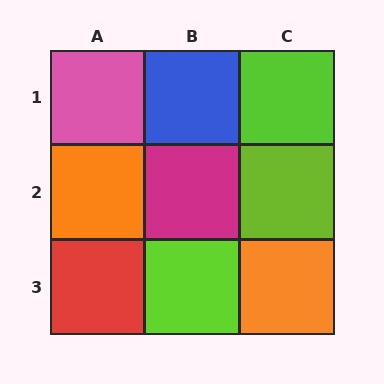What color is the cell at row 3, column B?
Lime.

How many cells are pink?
1 cell is pink.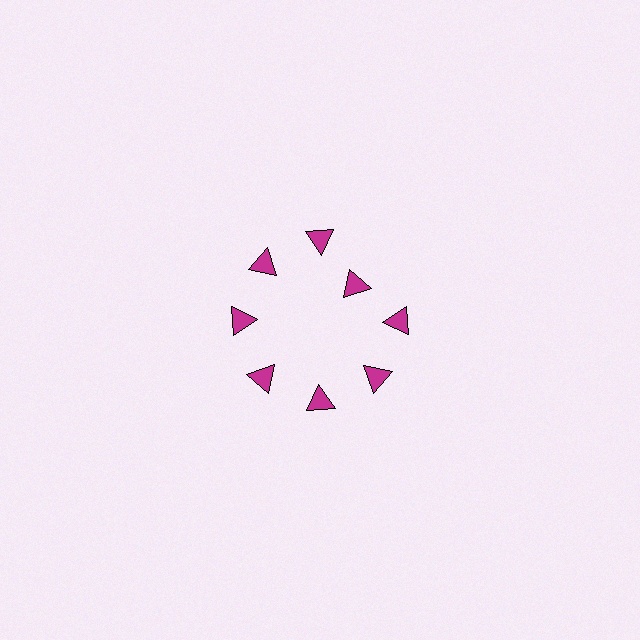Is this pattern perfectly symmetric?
No. The 8 magenta triangles are arranged in a ring, but one element near the 2 o'clock position is pulled inward toward the center, breaking the 8-fold rotational symmetry.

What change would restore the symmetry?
The symmetry would be restored by moving it outward, back onto the ring so that all 8 triangles sit at equal angles and equal distance from the center.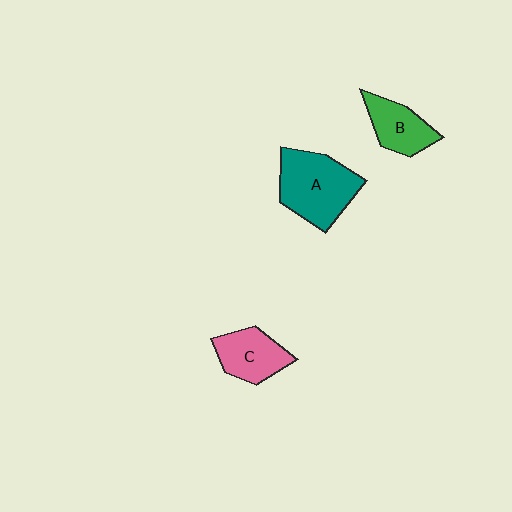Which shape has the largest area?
Shape A (teal).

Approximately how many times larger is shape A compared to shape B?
Approximately 1.7 times.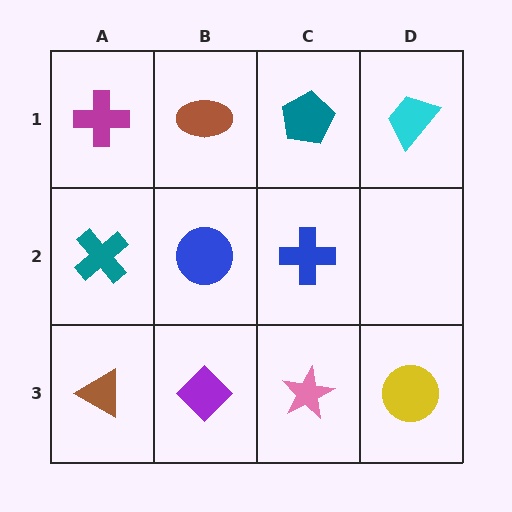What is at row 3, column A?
A brown triangle.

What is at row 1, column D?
A cyan trapezoid.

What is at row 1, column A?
A magenta cross.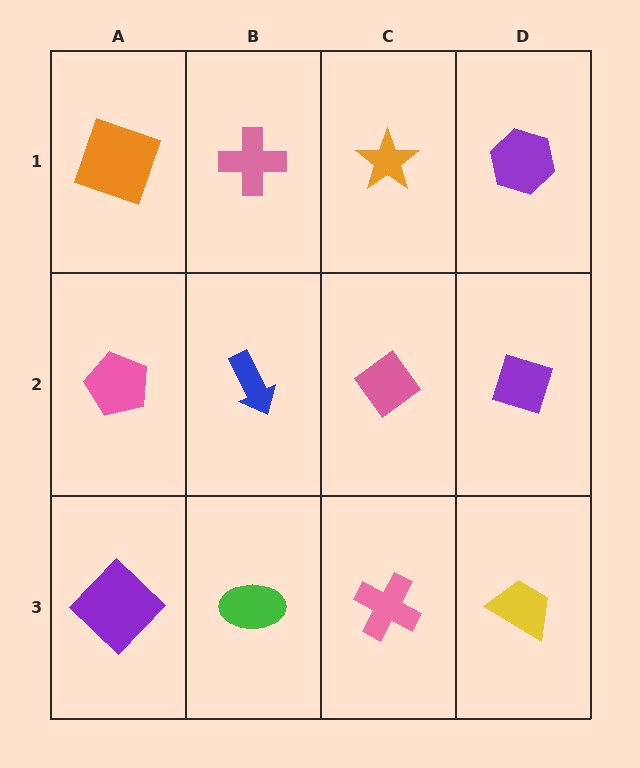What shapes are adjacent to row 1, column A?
A pink pentagon (row 2, column A), a pink cross (row 1, column B).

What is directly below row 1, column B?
A blue arrow.